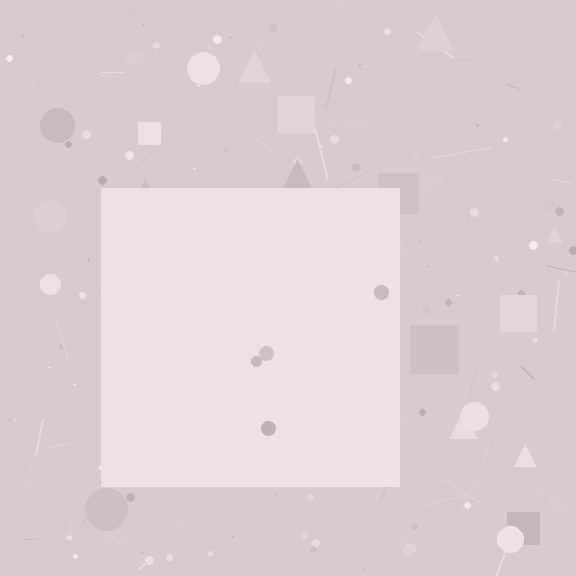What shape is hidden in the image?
A square is hidden in the image.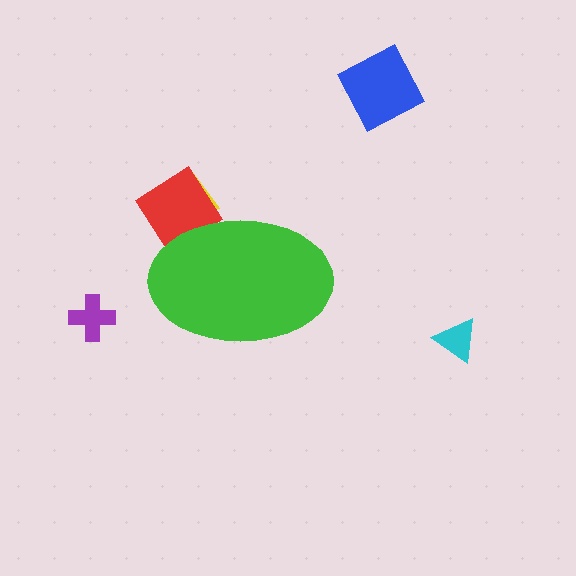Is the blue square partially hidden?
No, the blue square is fully visible.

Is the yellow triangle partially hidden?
Yes, the yellow triangle is partially hidden behind the green ellipse.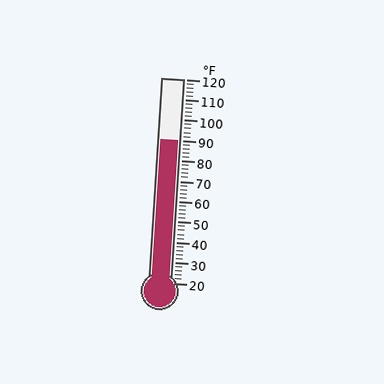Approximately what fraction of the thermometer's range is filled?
The thermometer is filled to approximately 70% of its range.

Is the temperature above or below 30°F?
The temperature is above 30°F.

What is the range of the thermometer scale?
The thermometer scale ranges from 20°F to 120°F.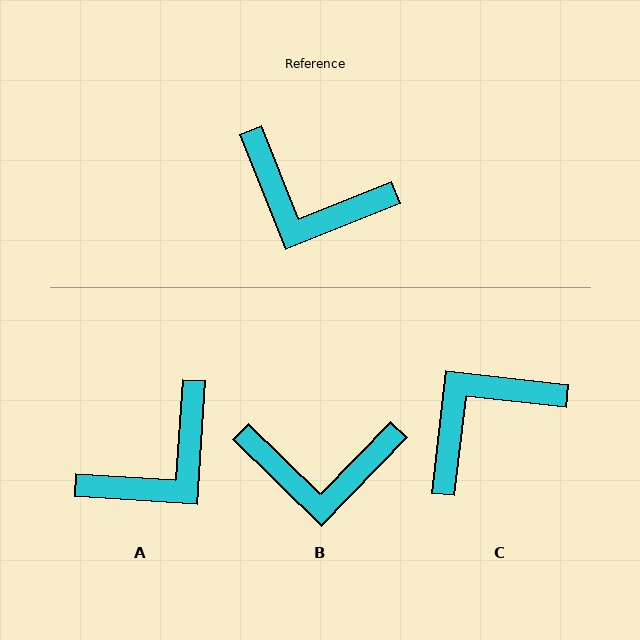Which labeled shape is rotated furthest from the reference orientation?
C, about 119 degrees away.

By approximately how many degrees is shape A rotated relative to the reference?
Approximately 64 degrees counter-clockwise.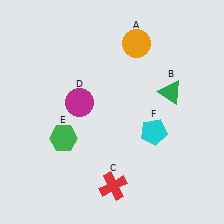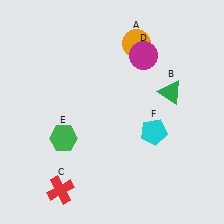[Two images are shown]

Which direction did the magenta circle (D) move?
The magenta circle (D) moved right.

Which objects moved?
The objects that moved are: the red cross (C), the magenta circle (D).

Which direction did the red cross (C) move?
The red cross (C) moved left.